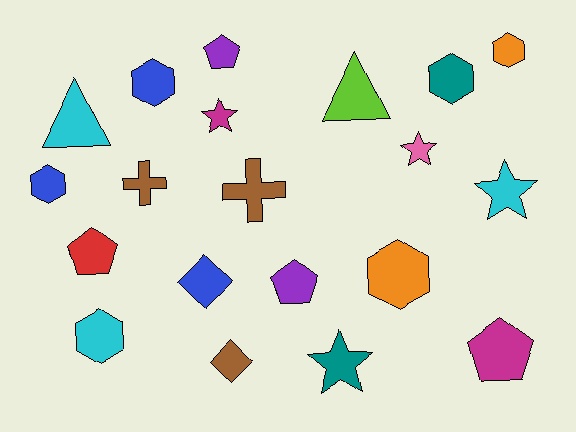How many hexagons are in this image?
There are 6 hexagons.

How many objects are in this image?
There are 20 objects.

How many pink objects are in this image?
There is 1 pink object.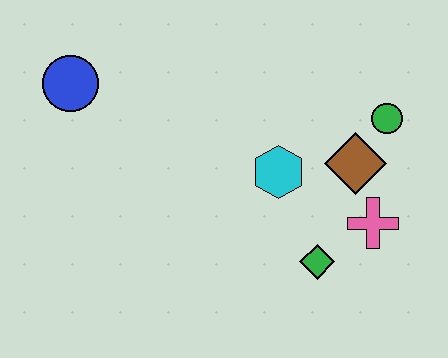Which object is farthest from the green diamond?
The blue circle is farthest from the green diamond.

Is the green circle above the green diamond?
Yes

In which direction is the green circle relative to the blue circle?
The green circle is to the right of the blue circle.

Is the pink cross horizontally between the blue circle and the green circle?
Yes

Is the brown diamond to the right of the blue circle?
Yes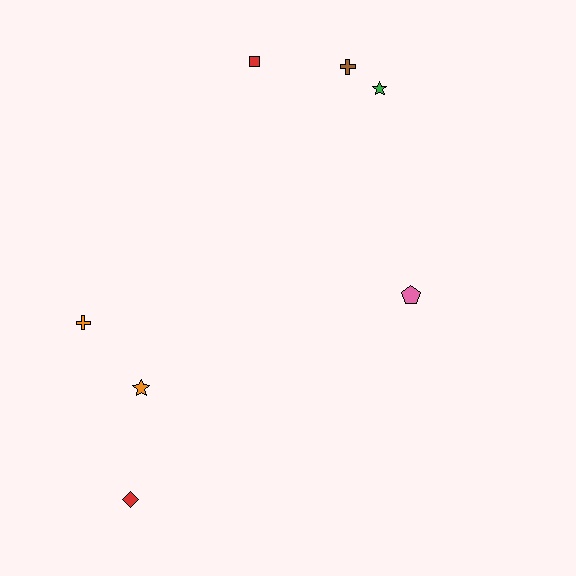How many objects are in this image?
There are 7 objects.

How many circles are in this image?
There are no circles.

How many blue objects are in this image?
There are no blue objects.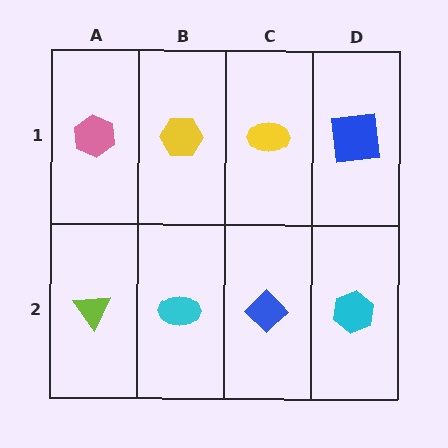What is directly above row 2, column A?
A pink hexagon.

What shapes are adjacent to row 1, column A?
A lime triangle (row 2, column A), a yellow hexagon (row 1, column B).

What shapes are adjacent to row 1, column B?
A cyan ellipse (row 2, column B), a pink hexagon (row 1, column A), a yellow ellipse (row 1, column C).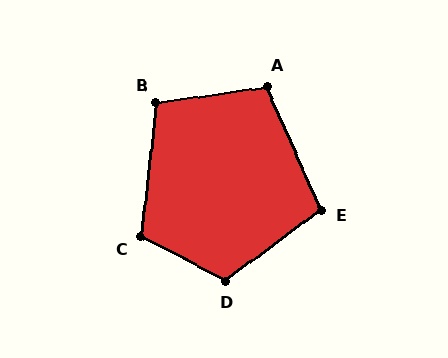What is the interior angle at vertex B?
Approximately 105 degrees (obtuse).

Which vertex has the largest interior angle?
D, at approximately 116 degrees.